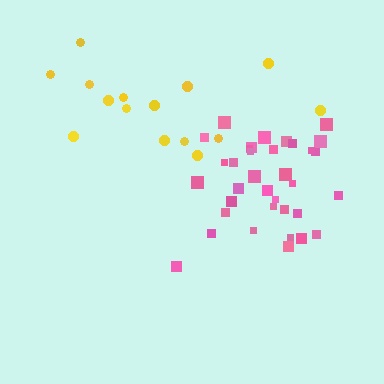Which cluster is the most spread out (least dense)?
Yellow.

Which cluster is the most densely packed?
Pink.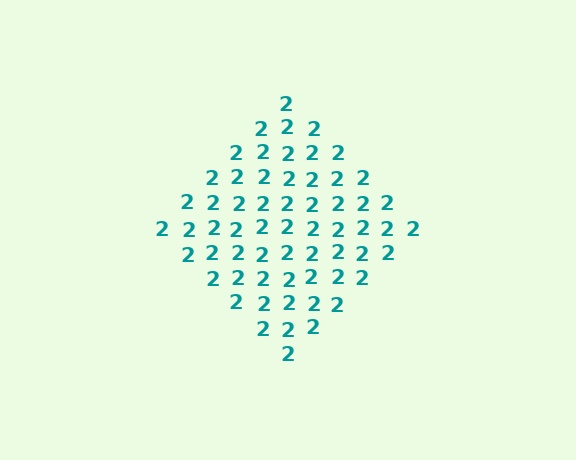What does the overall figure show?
The overall figure shows a diamond.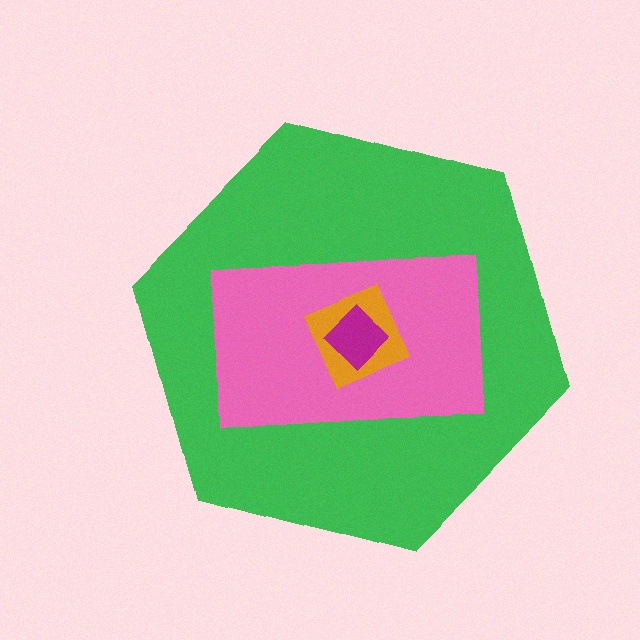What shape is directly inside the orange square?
The magenta diamond.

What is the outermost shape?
The green hexagon.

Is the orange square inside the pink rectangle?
Yes.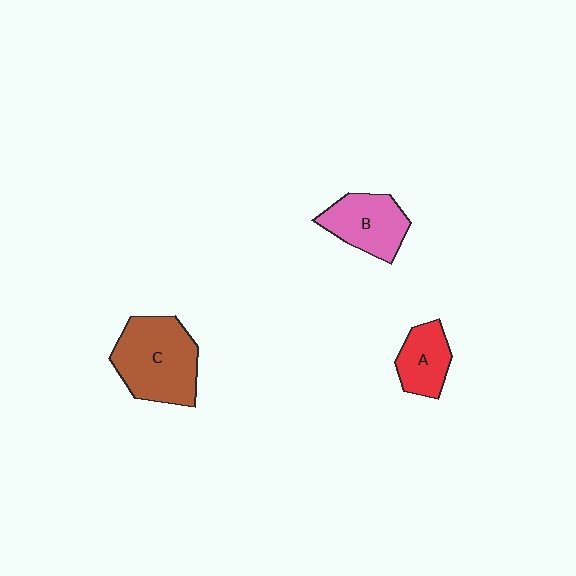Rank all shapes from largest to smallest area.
From largest to smallest: C (brown), B (pink), A (red).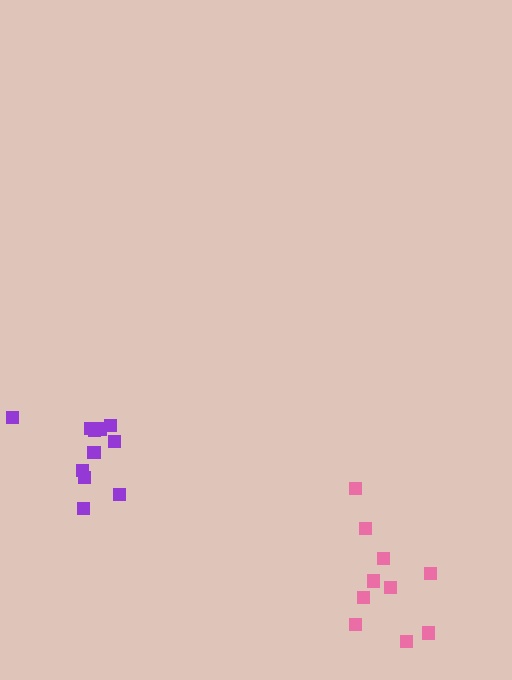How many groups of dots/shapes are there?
There are 2 groups.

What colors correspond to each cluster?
The clusters are colored: pink, purple.